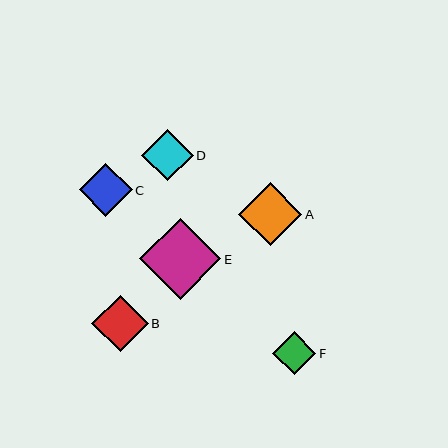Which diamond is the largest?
Diamond E is the largest with a size of approximately 81 pixels.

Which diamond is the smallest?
Diamond F is the smallest with a size of approximately 43 pixels.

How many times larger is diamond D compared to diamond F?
Diamond D is approximately 1.2 times the size of diamond F.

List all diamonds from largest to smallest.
From largest to smallest: E, A, B, C, D, F.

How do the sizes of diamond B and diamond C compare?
Diamond B and diamond C are approximately the same size.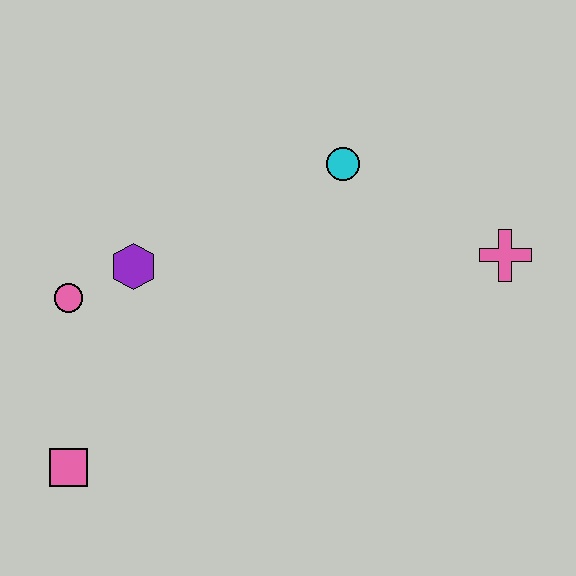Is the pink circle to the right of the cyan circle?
No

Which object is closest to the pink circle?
The purple hexagon is closest to the pink circle.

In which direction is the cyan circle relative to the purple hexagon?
The cyan circle is to the right of the purple hexagon.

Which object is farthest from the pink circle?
The pink cross is farthest from the pink circle.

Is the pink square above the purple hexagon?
No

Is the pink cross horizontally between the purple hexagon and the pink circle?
No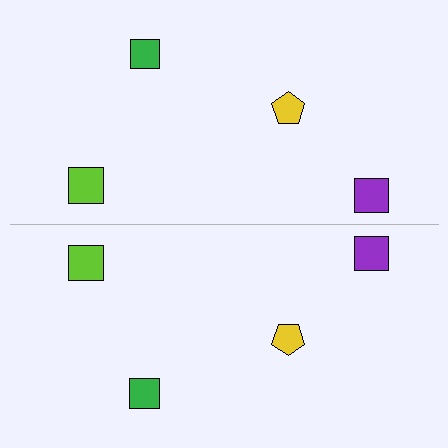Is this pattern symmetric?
Yes, this pattern has bilateral (reflection) symmetry.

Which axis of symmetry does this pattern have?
The pattern has a horizontal axis of symmetry running through the center of the image.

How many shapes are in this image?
There are 8 shapes in this image.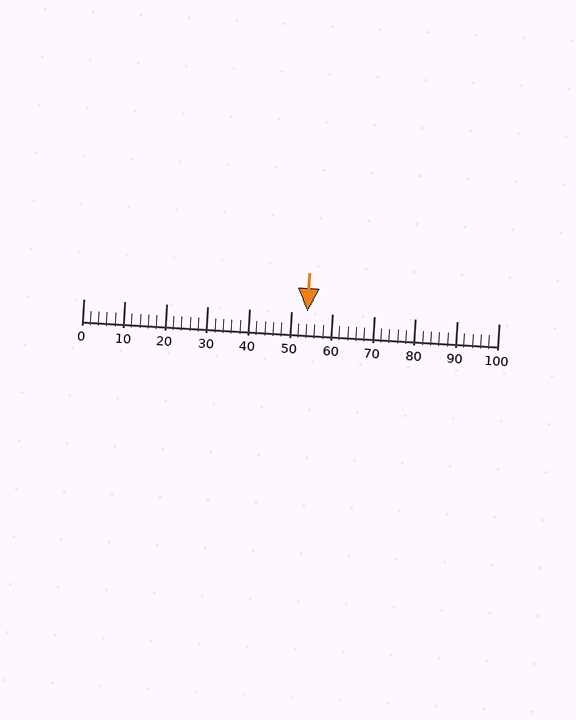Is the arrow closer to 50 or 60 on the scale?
The arrow is closer to 50.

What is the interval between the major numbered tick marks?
The major tick marks are spaced 10 units apart.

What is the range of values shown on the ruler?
The ruler shows values from 0 to 100.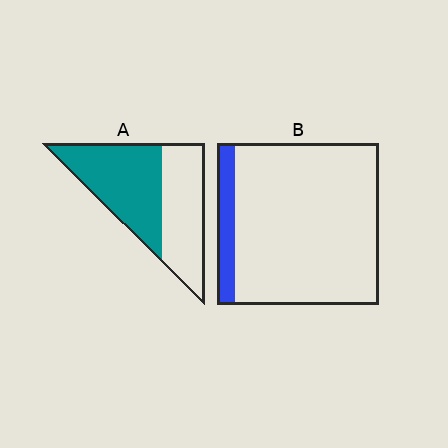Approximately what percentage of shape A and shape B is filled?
A is approximately 55% and B is approximately 10%.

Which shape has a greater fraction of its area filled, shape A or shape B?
Shape A.